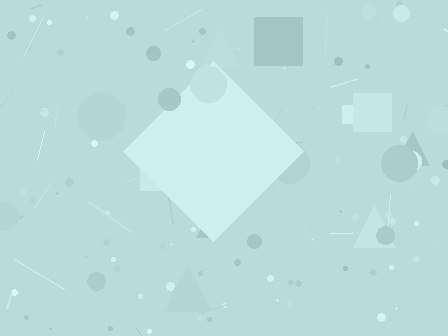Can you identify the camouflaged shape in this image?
The camouflaged shape is a diamond.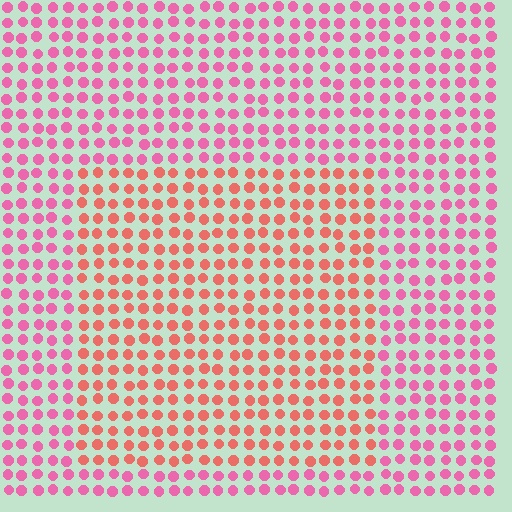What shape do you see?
I see a rectangle.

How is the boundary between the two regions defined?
The boundary is defined purely by a slight shift in hue (about 34 degrees). Spacing, size, and orientation are identical on both sides.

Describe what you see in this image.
The image is filled with small pink elements in a uniform arrangement. A rectangle-shaped region is visible where the elements are tinted to a slightly different hue, forming a subtle color boundary.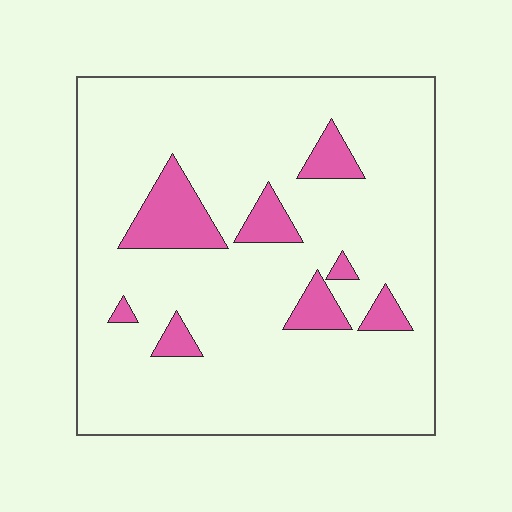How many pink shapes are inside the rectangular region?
8.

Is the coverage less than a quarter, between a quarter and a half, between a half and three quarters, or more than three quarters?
Less than a quarter.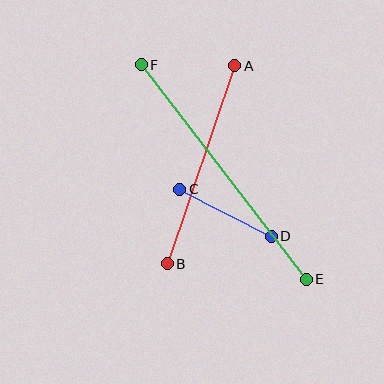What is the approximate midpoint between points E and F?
The midpoint is at approximately (224, 172) pixels.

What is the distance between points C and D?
The distance is approximately 103 pixels.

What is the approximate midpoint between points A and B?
The midpoint is at approximately (201, 165) pixels.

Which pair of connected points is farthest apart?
Points E and F are farthest apart.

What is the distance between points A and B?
The distance is approximately 209 pixels.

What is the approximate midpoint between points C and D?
The midpoint is at approximately (226, 213) pixels.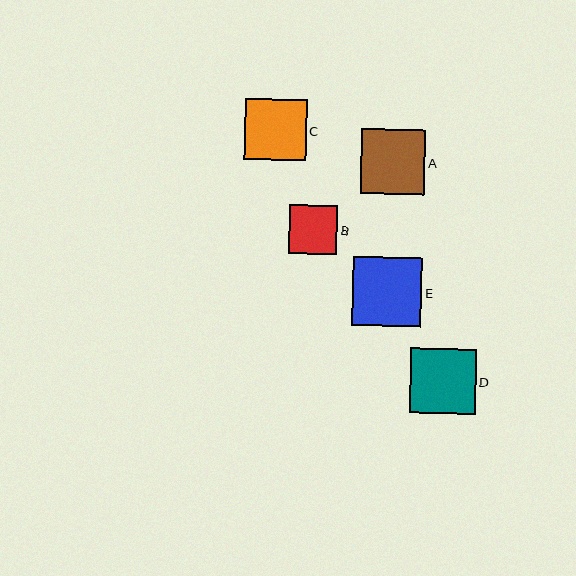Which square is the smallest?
Square B is the smallest with a size of approximately 49 pixels.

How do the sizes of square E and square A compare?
Square E and square A are approximately the same size.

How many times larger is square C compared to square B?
Square C is approximately 1.3 times the size of square B.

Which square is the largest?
Square E is the largest with a size of approximately 69 pixels.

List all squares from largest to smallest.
From largest to smallest: E, D, A, C, B.